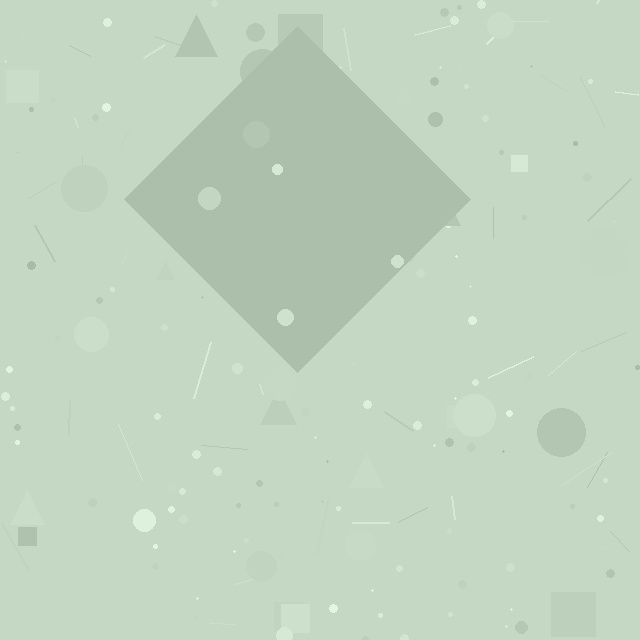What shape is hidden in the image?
A diamond is hidden in the image.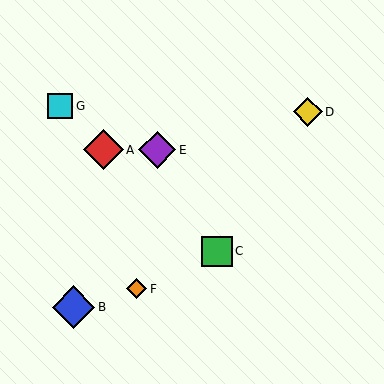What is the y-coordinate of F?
Object F is at y≈289.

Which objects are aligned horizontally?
Objects A, E are aligned horizontally.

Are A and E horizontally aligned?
Yes, both are at y≈150.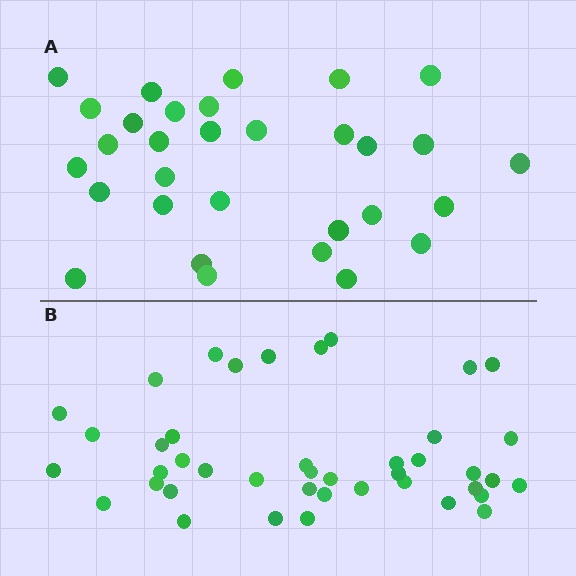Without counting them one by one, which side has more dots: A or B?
Region B (the bottom region) has more dots.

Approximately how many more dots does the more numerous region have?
Region B has roughly 12 or so more dots than region A.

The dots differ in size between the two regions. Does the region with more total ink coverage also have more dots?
No. Region A has more total ink coverage because its dots are larger, but region B actually contains more individual dots. Total area can be misleading — the number of items is what matters here.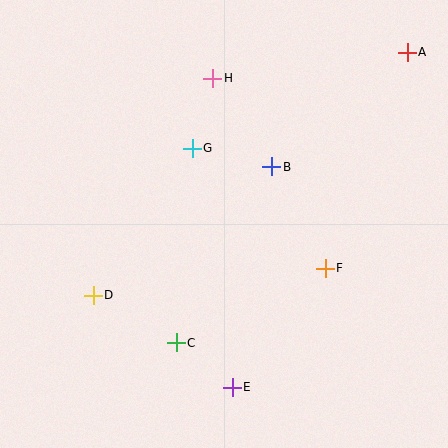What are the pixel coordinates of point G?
Point G is at (192, 148).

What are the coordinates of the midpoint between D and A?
The midpoint between D and A is at (250, 174).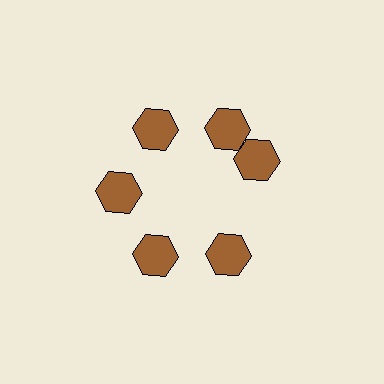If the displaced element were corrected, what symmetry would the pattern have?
It would have 6-fold rotational symmetry — the pattern would map onto itself every 60 degrees.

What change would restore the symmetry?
The symmetry would be restored by rotating it back into even spacing with its neighbors so that all 6 hexagons sit at equal angles and equal distance from the center.